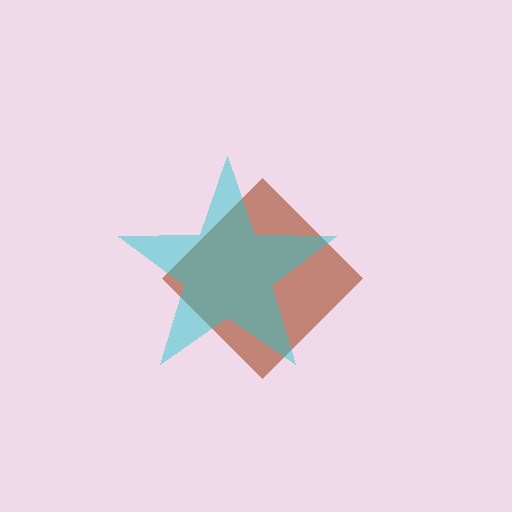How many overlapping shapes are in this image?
There are 2 overlapping shapes in the image.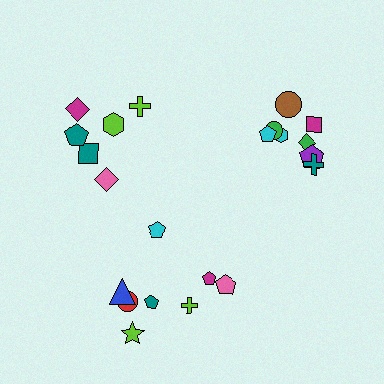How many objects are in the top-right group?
There are 8 objects.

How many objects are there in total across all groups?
There are 22 objects.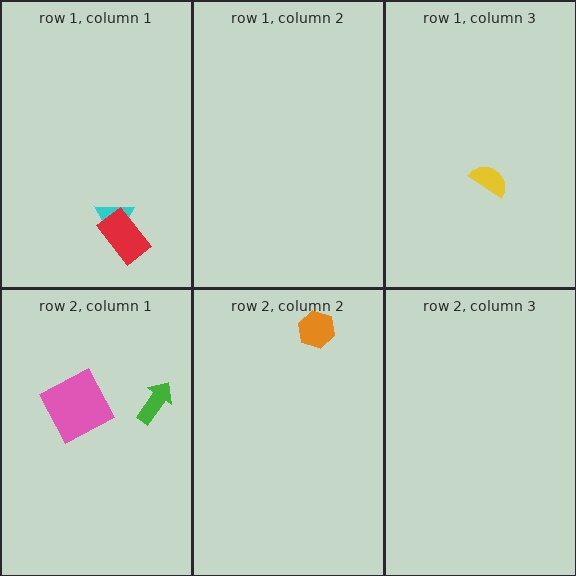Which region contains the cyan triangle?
The row 1, column 1 region.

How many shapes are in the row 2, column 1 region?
2.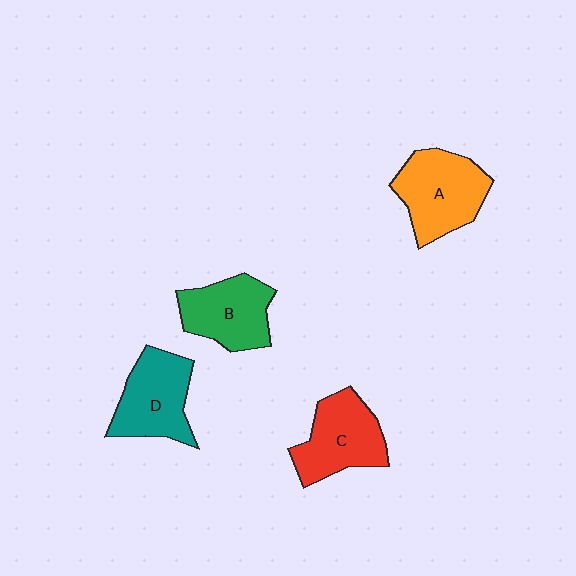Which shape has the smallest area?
Shape B (green).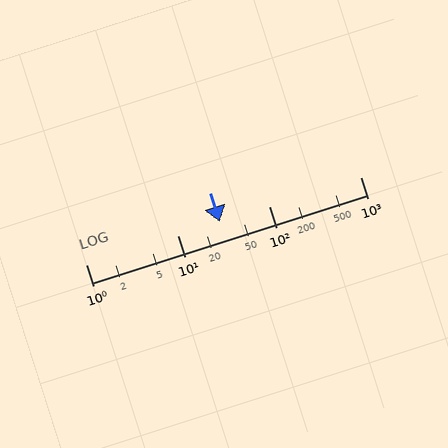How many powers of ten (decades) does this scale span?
The scale spans 3 decades, from 1 to 1000.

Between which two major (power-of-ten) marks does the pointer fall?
The pointer is between 10 and 100.